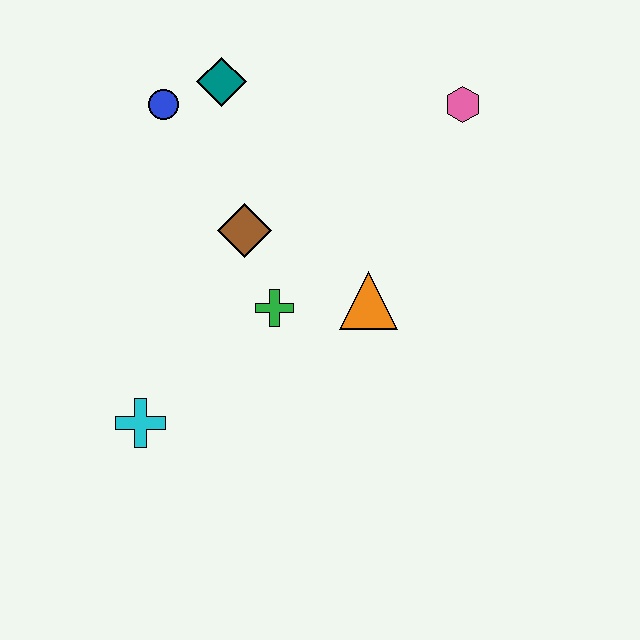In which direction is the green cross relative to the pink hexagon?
The green cross is below the pink hexagon.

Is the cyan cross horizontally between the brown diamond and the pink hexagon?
No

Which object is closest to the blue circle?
The teal diamond is closest to the blue circle.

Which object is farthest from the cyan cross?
The pink hexagon is farthest from the cyan cross.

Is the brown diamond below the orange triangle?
No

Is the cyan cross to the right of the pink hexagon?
No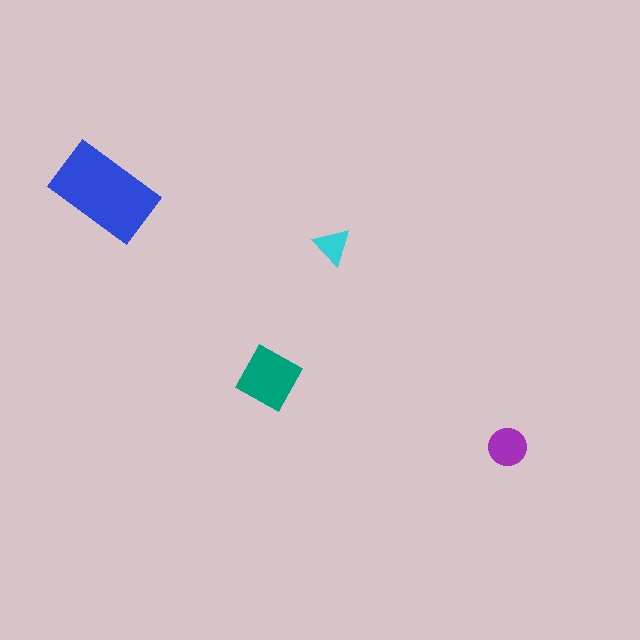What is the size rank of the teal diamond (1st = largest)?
2nd.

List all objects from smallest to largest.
The cyan triangle, the purple circle, the teal diamond, the blue rectangle.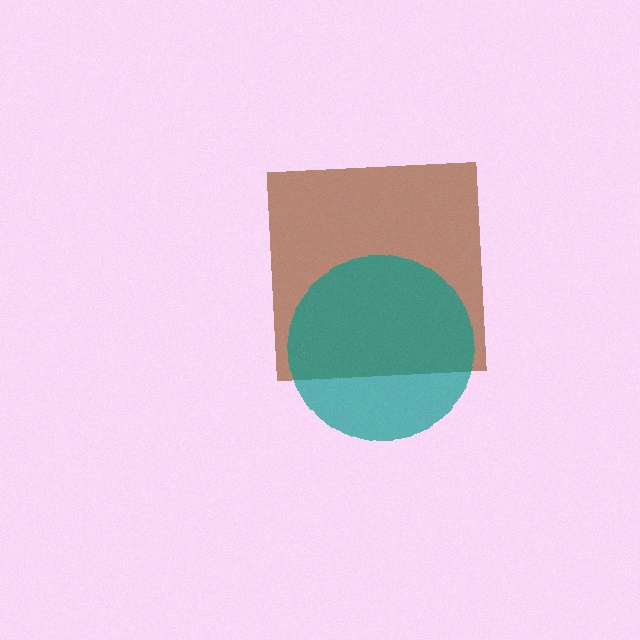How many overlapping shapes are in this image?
There are 2 overlapping shapes in the image.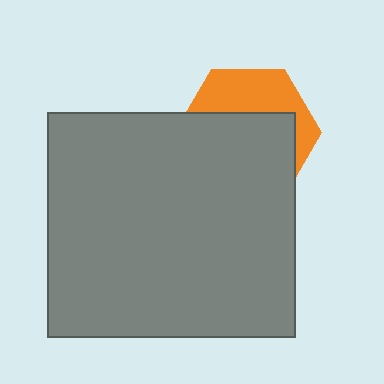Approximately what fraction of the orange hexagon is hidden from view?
Roughly 63% of the orange hexagon is hidden behind the gray rectangle.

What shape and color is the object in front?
The object in front is a gray rectangle.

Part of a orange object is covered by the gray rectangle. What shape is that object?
It is a hexagon.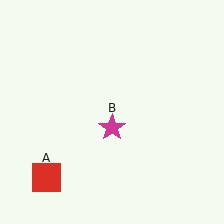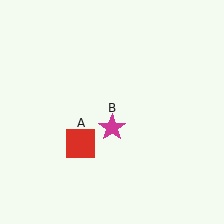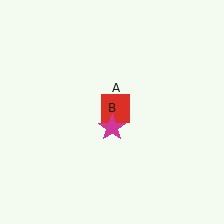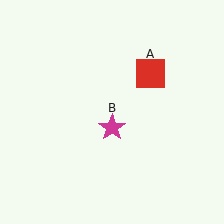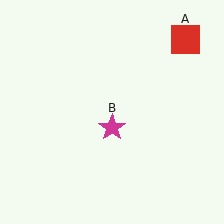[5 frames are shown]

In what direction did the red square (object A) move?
The red square (object A) moved up and to the right.